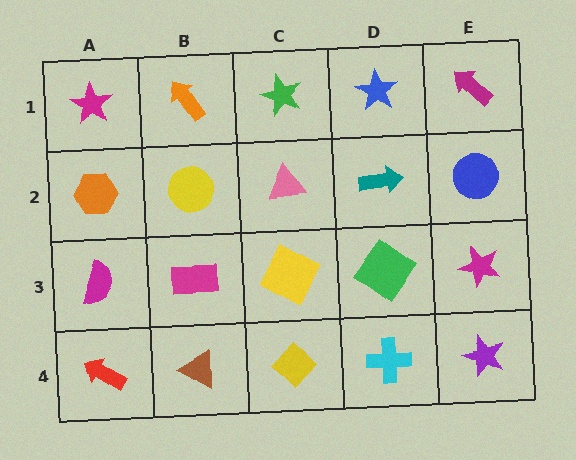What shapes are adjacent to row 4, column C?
A yellow square (row 3, column C), a brown triangle (row 4, column B), a cyan cross (row 4, column D).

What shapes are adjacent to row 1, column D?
A teal arrow (row 2, column D), a green star (row 1, column C), a magenta arrow (row 1, column E).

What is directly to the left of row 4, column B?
A red arrow.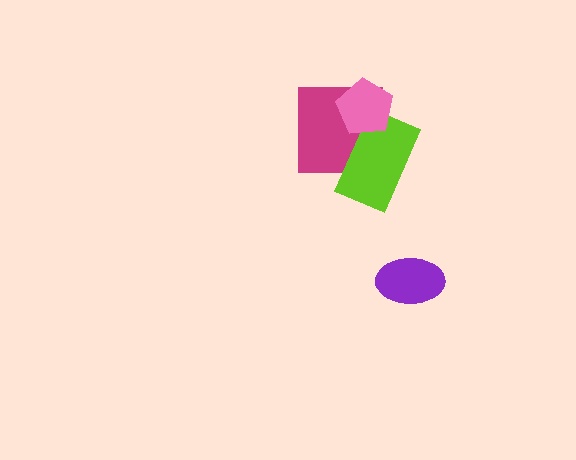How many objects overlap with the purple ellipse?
0 objects overlap with the purple ellipse.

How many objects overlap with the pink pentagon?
2 objects overlap with the pink pentagon.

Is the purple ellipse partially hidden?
No, no other shape covers it.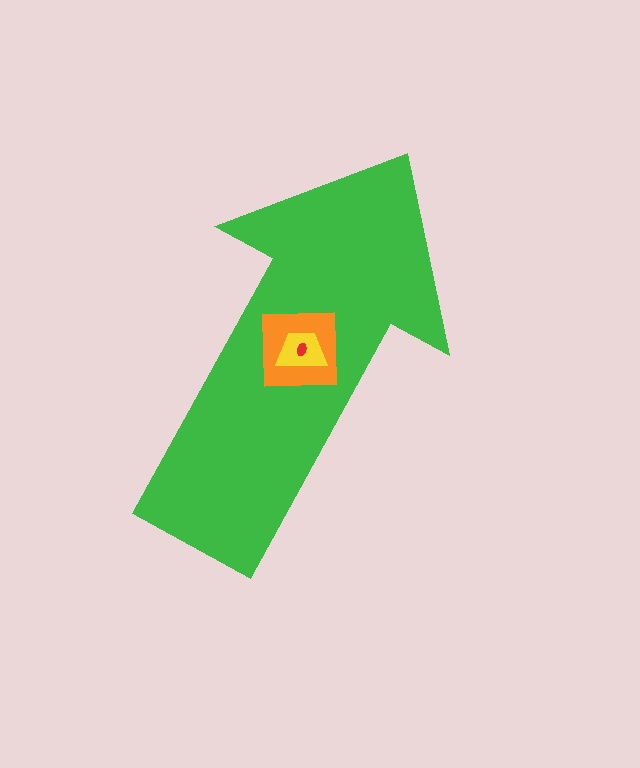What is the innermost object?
The red ellipse.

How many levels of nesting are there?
4.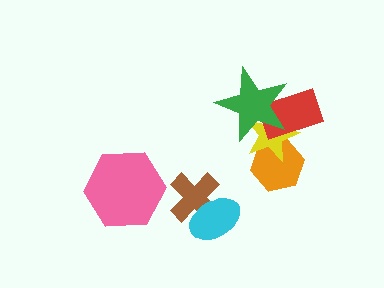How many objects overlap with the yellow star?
3 objects overlap with the yellow star.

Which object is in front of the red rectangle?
The green star is in front of the red rectangle.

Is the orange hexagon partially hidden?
Yes, it is partially covered by another shape.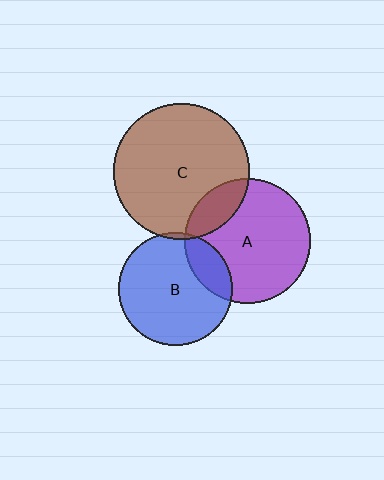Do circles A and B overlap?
Yes.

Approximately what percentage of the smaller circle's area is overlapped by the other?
Approximately 20%.